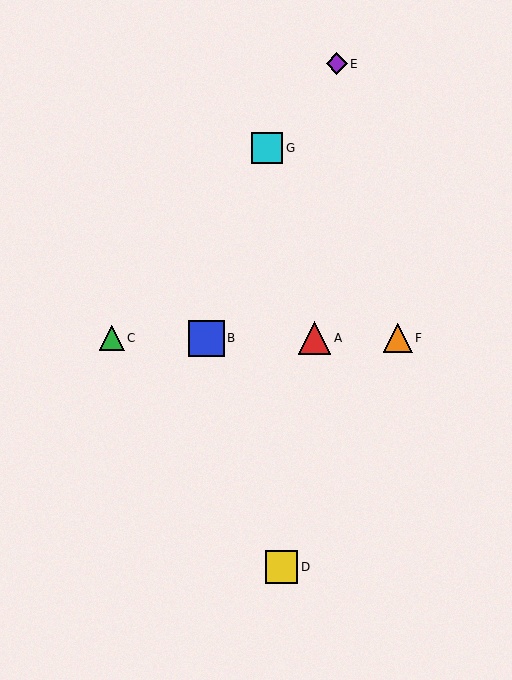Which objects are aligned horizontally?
Objects A, B, C, F are aligned horizontally.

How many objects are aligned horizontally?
4 objects (A, B, C, F) are aligned horizontally.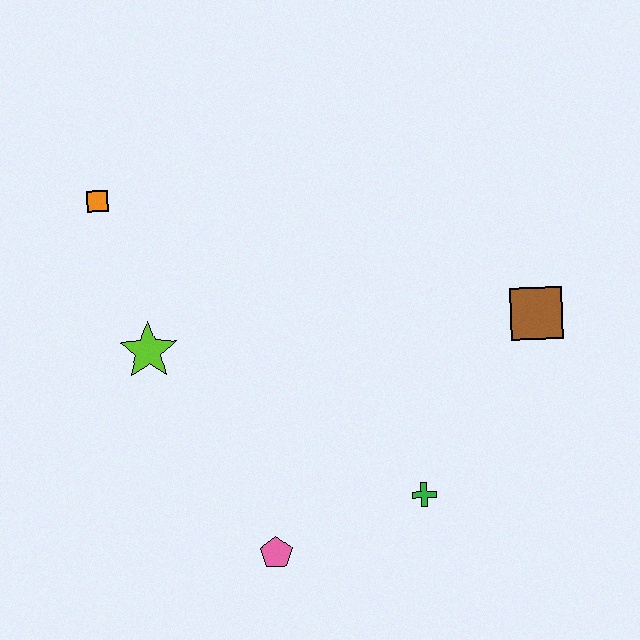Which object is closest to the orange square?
The lime star is closest to the orange square.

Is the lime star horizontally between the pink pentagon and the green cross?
No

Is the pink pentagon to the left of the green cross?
Yes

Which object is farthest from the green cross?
The orange square is farthest from the green cross.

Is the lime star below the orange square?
Yes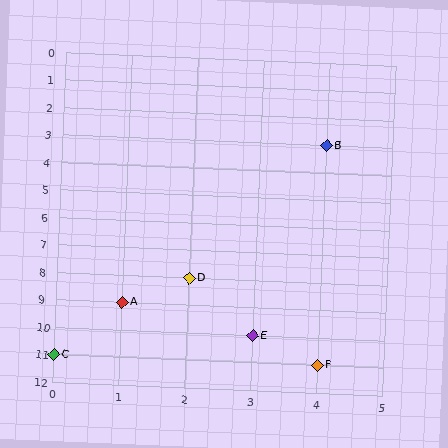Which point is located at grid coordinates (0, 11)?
Point C is at (0, 11).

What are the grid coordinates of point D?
Point D is at grid coordinates (2, 8).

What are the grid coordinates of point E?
Point E is at grid coordinates (3, 10).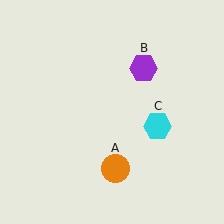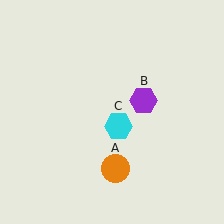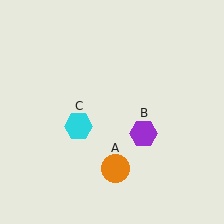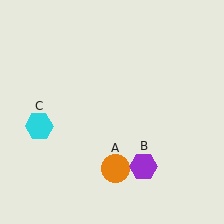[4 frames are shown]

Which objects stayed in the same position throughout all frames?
Orange circle (object A) remained stationary.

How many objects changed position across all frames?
2 objects changed position: purple hexagon (object B), cyan hexagon (object C).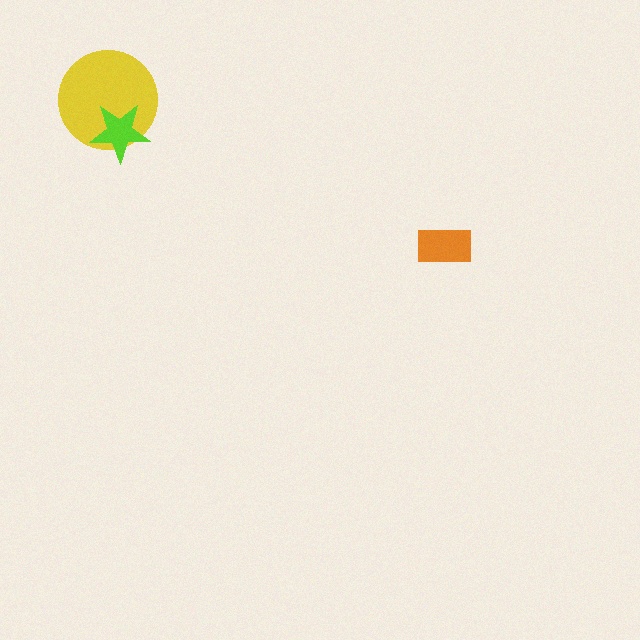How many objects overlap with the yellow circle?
1 object overlaps with the yellow circle.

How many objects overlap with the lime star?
1 object overlaps with the lime star.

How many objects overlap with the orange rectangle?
0 objects overlap with the orange rectangle.